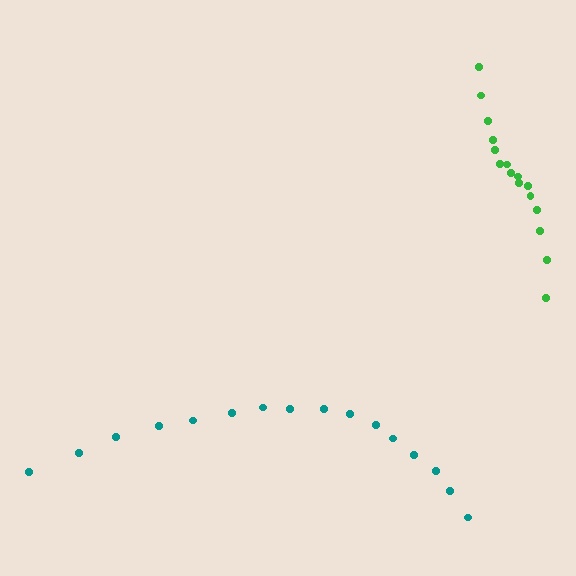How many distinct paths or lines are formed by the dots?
There are 2 distinct paths.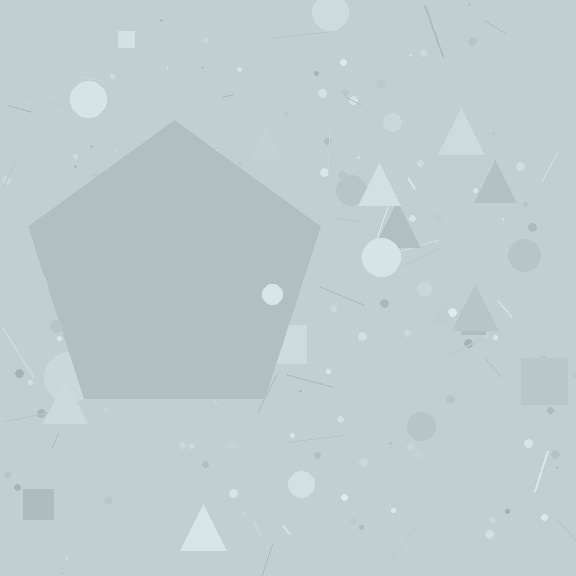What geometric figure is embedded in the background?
A pentagon is embedded in the background.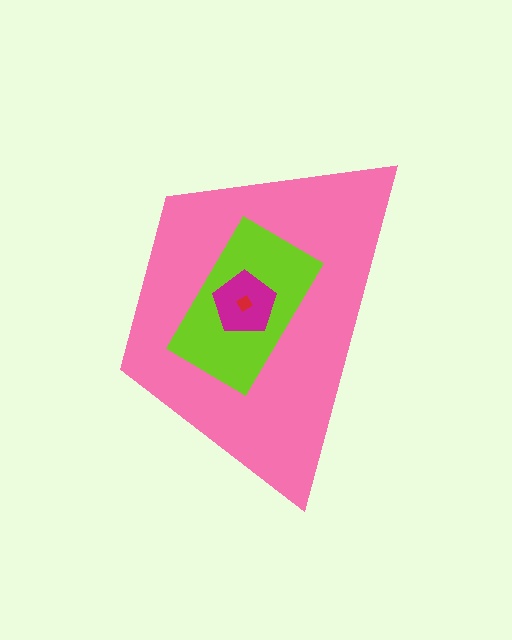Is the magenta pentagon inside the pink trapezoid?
Yes.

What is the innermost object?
The red diamond.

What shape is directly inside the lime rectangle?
The magenta pentagon.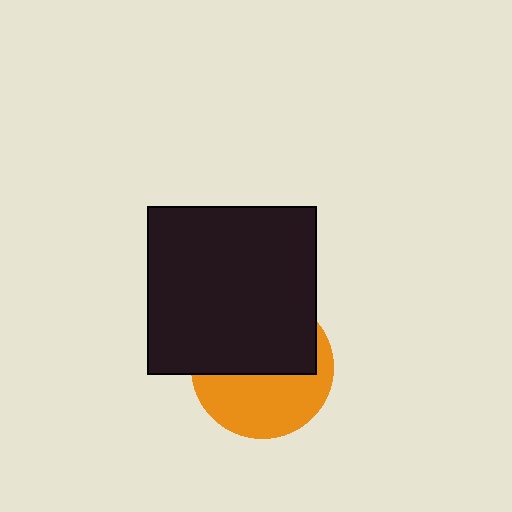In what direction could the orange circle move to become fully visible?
The orange circle could move down. That would shift it out from behind the black square entirely.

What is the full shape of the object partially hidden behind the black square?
The partially hidden object is an orange circle.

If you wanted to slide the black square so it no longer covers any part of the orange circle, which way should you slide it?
Slide it up — that is the most direct way to separate the two shapes.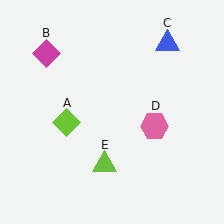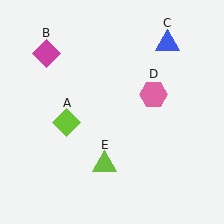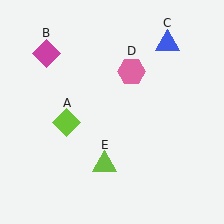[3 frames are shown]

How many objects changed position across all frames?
1 object changed position: pink hexagon (object D).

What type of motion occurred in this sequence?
The pink hexagon (object D) rotated counterclockwise around the center of the scene.